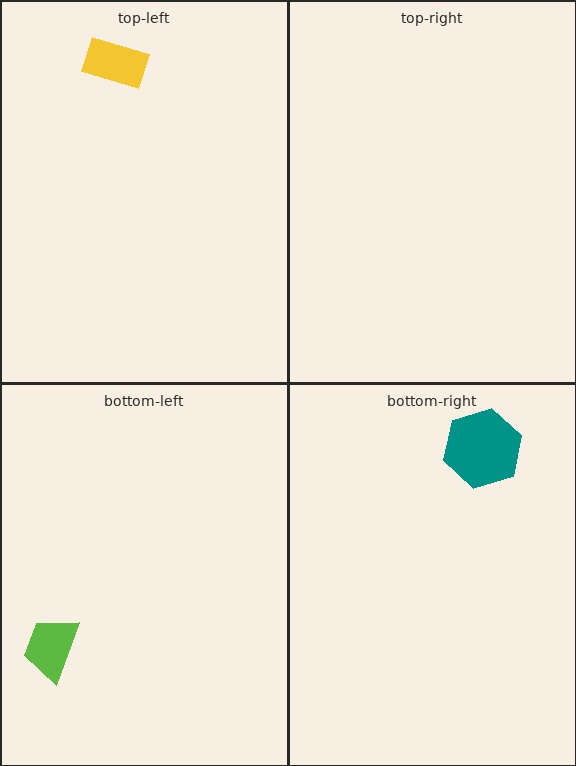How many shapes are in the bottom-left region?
1.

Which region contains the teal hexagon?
The bottom-right region.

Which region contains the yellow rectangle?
The top-left region.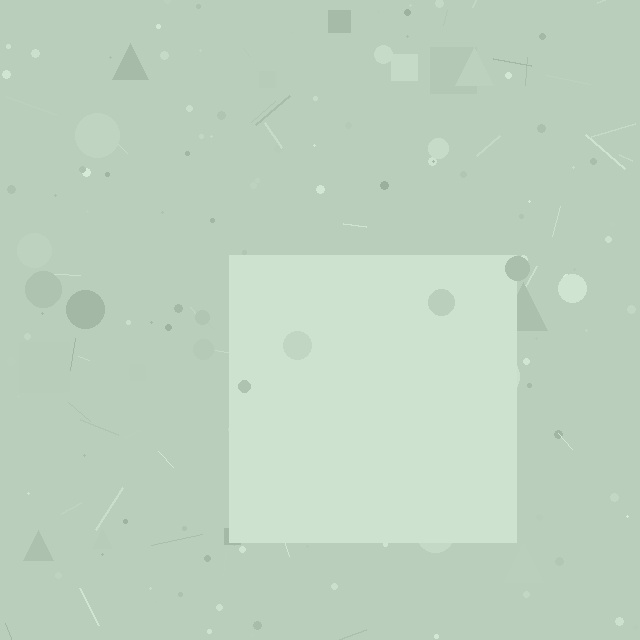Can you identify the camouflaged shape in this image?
The camouflaged shape is a square.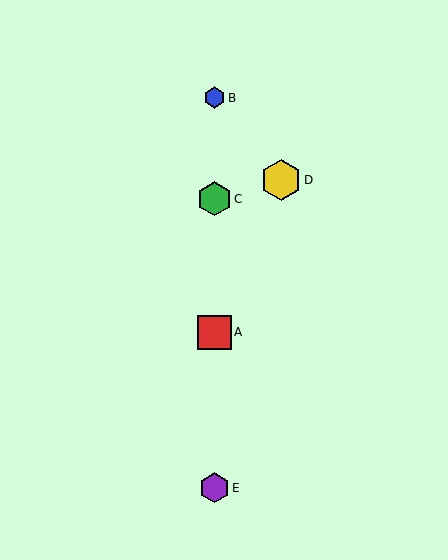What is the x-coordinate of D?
Object D is at x≈281.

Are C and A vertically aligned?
Yes, both are at x≈214.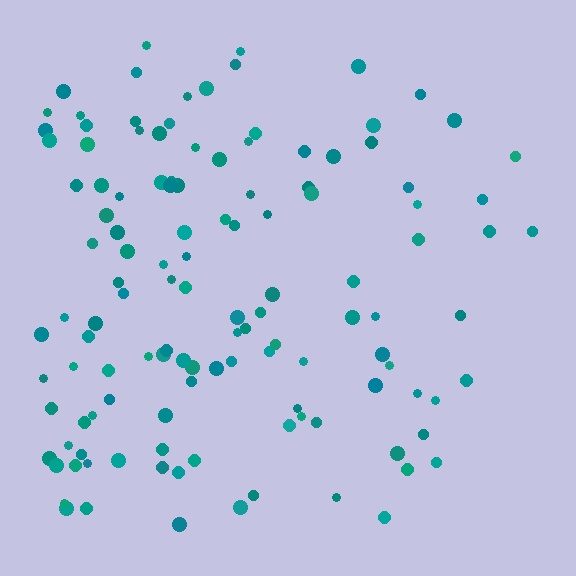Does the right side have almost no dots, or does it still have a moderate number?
Still a moderate number, just noticeably fewer than the left.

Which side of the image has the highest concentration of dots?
The left.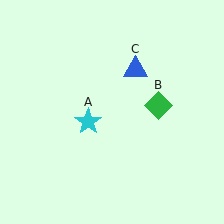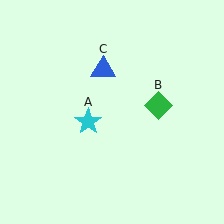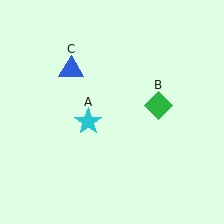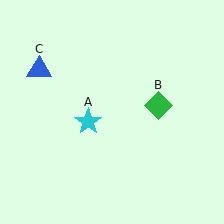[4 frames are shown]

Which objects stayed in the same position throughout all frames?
Cyan star (object A) and green diamond (object B) remained stationary.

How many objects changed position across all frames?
1 object changed position: blue triangle (object C).